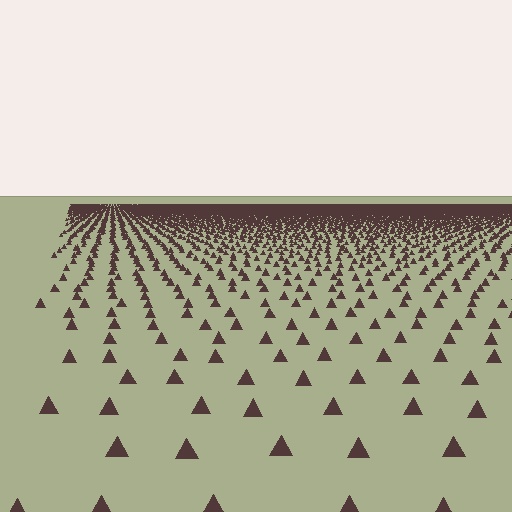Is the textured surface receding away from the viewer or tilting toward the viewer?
The surface is receding away from the viewer. Texture elements get smaller and denser toward the top.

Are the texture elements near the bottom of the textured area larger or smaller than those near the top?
Larger. Near the bottom, elements are closer to the viewer and appear at a bigger on-screen size.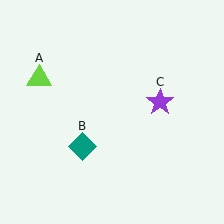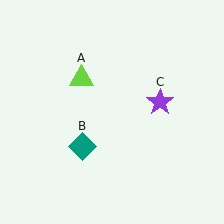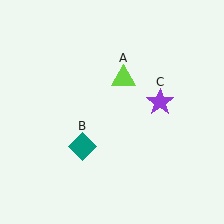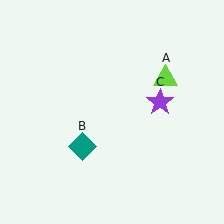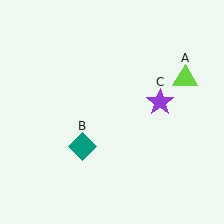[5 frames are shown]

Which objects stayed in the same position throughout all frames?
Teal diamond (object B) and purple star (object C) remained stationary.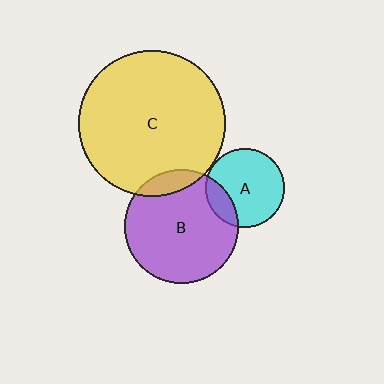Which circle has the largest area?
Circle C (yellow).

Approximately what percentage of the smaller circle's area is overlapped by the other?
Approximately 5%.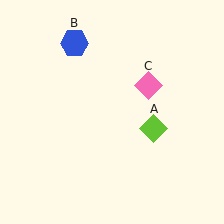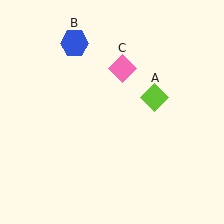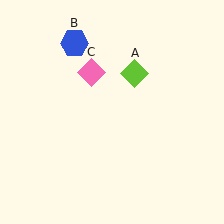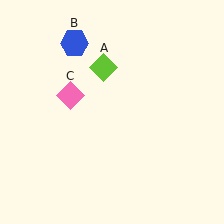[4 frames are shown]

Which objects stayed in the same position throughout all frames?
Blue hexagon (object B) remained stationary.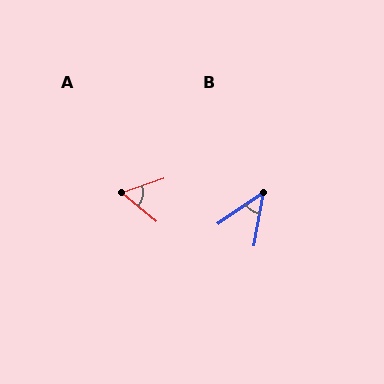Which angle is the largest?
A, at approximately 59 degrees.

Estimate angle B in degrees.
Approximately 45 degrees.